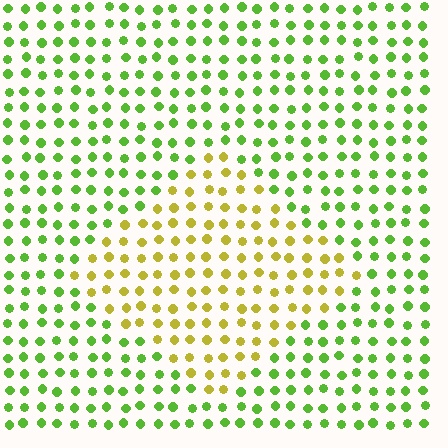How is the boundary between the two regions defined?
The boundary is defined purely by a slight shift in hue (about 46 degrees). Spacing, size, and orientation are identical on both sides.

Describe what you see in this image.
The image is filled with small lime elements in a uniform arrangement. A diamond-shaped region is visible where the elements are tinted to a slightly different hue, forming a subtle color boundary.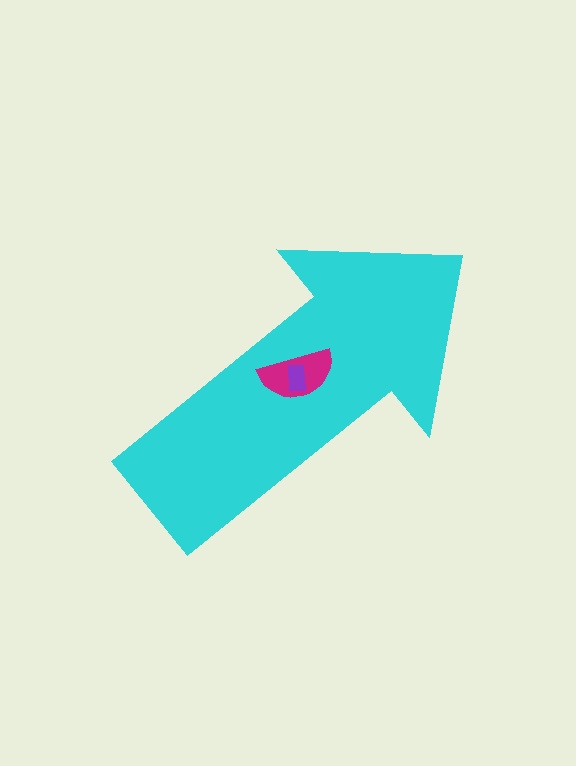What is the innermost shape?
The purple rectangle.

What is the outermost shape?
The cyan arrow.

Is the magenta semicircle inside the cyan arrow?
Yes.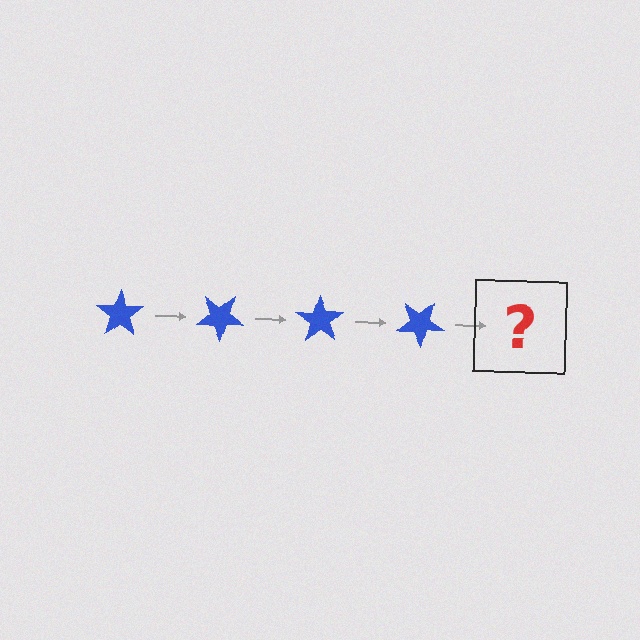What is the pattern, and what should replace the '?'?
The pattern is that the star rotates 35 degrees each step. The '?' should be a blue star rotated 140 degrees.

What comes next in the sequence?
The next element should be a blue star rotated 140 degrees.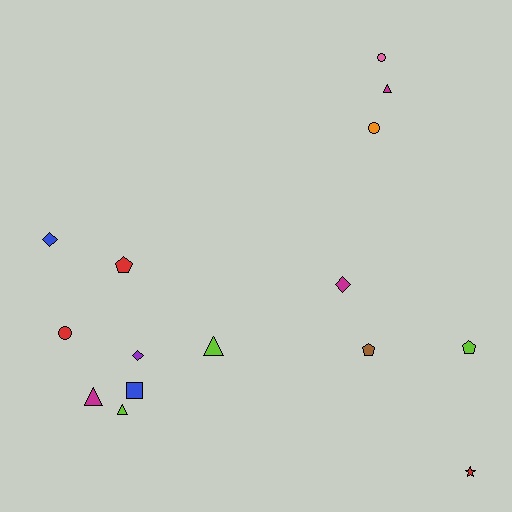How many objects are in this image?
There are 15 objects.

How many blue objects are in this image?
There are 2 blue objects.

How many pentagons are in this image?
There are 3 pentagons.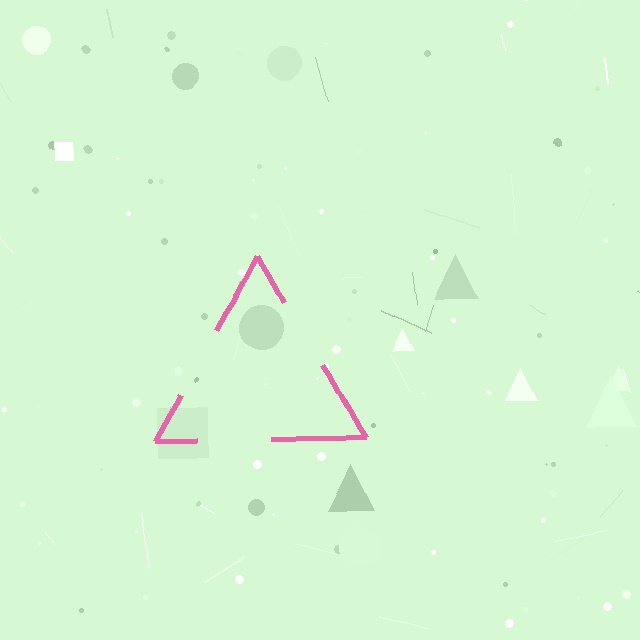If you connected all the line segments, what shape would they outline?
They would outline a triangle.